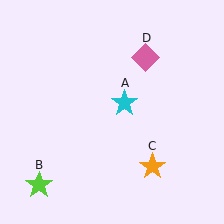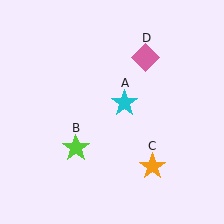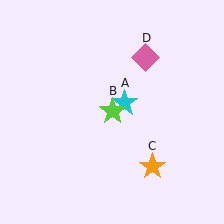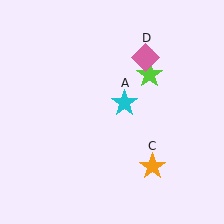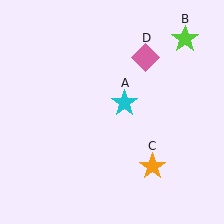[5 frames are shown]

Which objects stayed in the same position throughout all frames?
Cyan star (object A) and orange star (object C) and pink diamond (object D) remained stationary.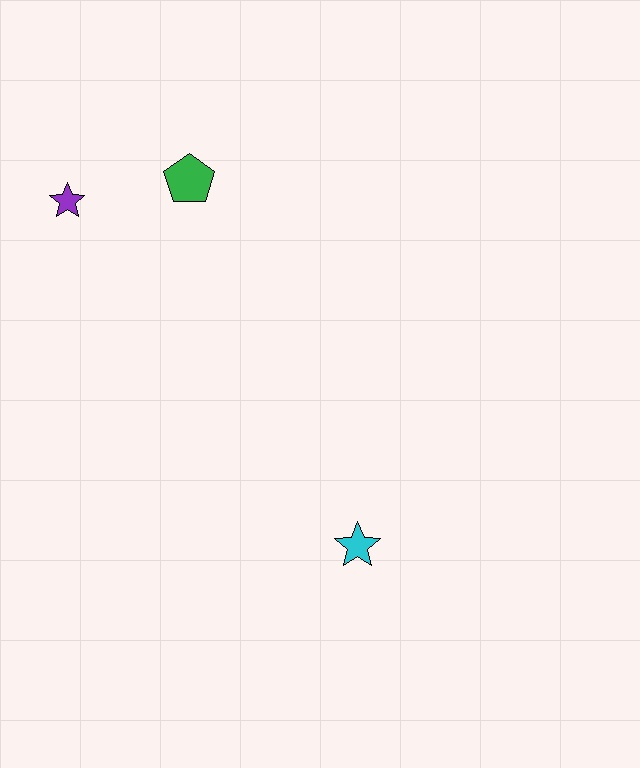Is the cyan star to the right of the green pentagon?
Yes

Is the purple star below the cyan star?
No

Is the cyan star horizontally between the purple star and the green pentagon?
No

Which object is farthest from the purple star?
The cyan star is farthest from the purple star.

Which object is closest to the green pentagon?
The purple star is closest to the green pentagon.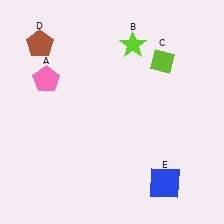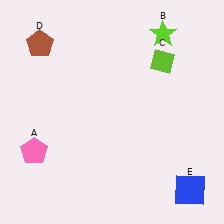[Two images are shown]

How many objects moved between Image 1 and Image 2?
3 objects moved between the two images.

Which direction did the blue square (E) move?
The blue square (E) moved right.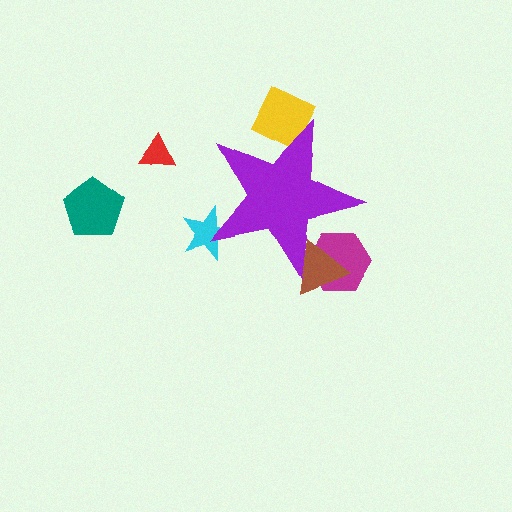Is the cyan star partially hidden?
Yes, the cyan star is partially hidden behind the purple star.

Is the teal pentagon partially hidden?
No, the teal pentagon is fully visible.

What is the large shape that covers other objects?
A purple star.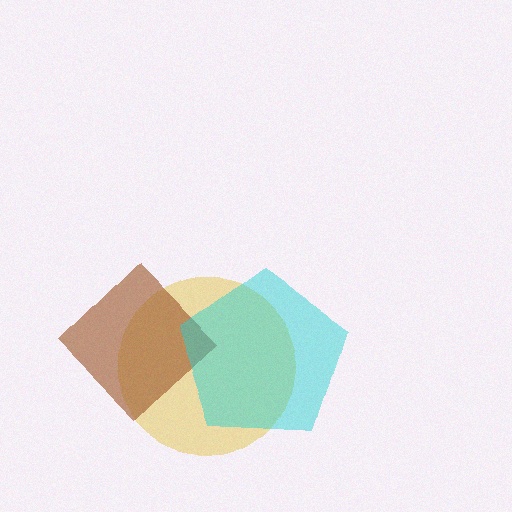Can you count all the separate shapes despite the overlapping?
Yes, there are 3 separate shapes.